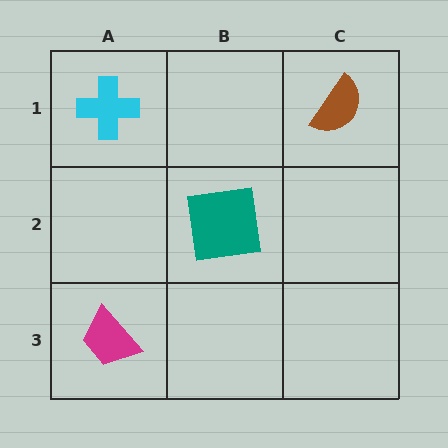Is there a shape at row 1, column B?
No, that cell is empty.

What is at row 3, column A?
A magenta trapezoid.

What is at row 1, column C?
A brown semicircle.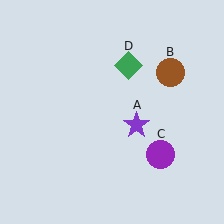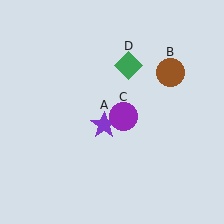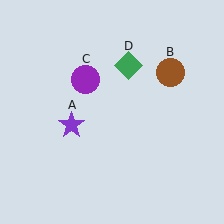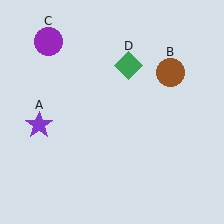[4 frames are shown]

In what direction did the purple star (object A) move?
The purple star (object A) moved left.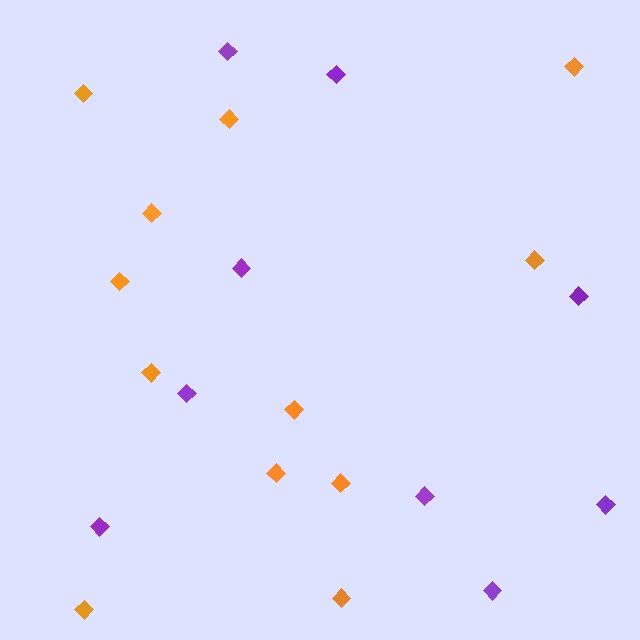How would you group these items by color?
There are 2 groups: one group of orange diamonds (12) and one group of purple diamonds (9).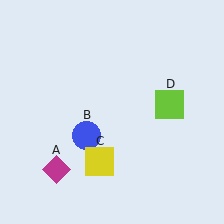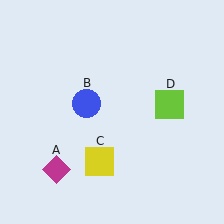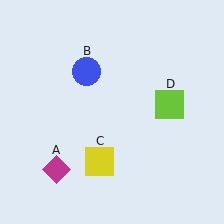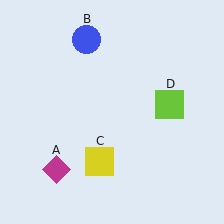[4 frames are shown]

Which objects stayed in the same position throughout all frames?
Magenta diamond (object A) and yellow square (object C) and lime square (object D) remained stationary.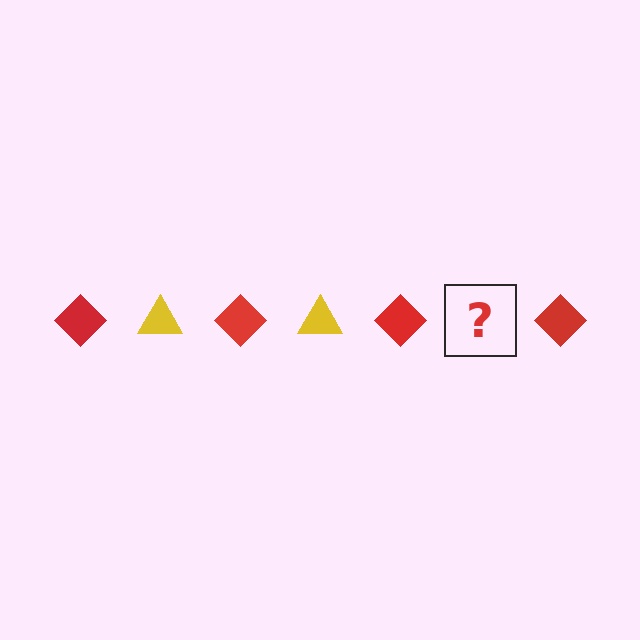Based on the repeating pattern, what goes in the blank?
The blank should be a yellow triangle.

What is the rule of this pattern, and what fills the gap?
The rule is that the pattern alternates between red diamond and yellow triangle. The gap should be filled with a yellow triangle.